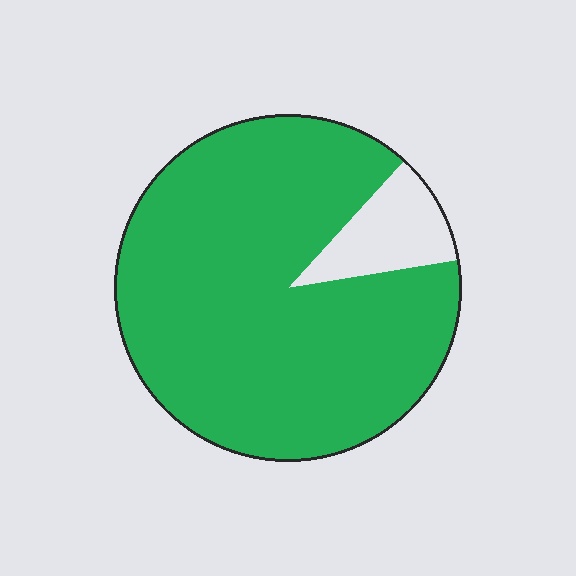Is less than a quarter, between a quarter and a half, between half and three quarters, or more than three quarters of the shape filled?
More than three quarters.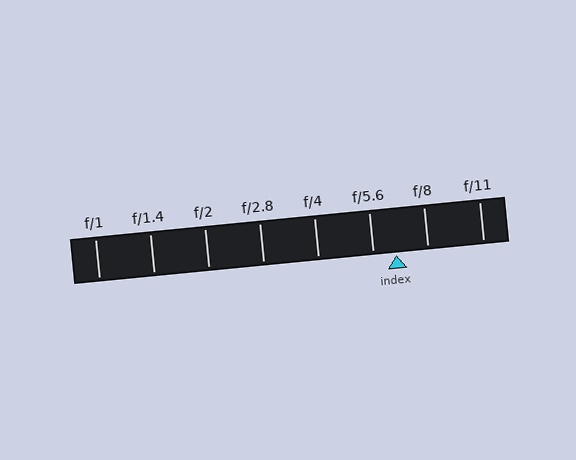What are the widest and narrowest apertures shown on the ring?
The widest aperture shown is f/1 and the narrowest is f/11.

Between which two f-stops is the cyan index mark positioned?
The index mark is between f/5.6 and f/8.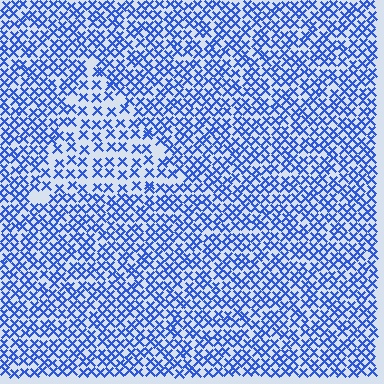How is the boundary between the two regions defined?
The boundary is defined by a change in element density (approximately 1.8x ratio). All elements are the same color, size, and shape.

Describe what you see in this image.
The image contains small blue elements arranged at two different densities. A triangle-shaped region is visible where the elements are less densely packed than the surrounding area.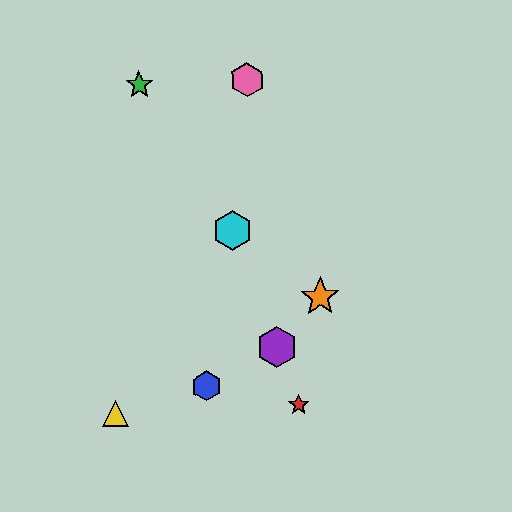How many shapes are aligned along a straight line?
3 shapes (the red star, the purple hexagon, the cyan hexagon) are aligned along a straight line.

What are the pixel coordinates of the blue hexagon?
The blue hexagon is at (206, 386).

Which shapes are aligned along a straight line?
The red star, the purple hexagon, the cyan hexagon are aligned along a straight line.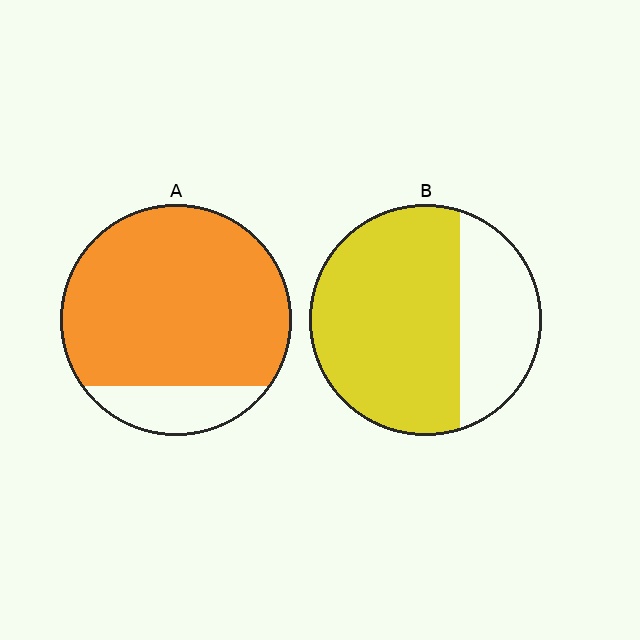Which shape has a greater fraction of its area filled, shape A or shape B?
Shape A.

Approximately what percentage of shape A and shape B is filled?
A is approximately 85% and B is approximately 70%.